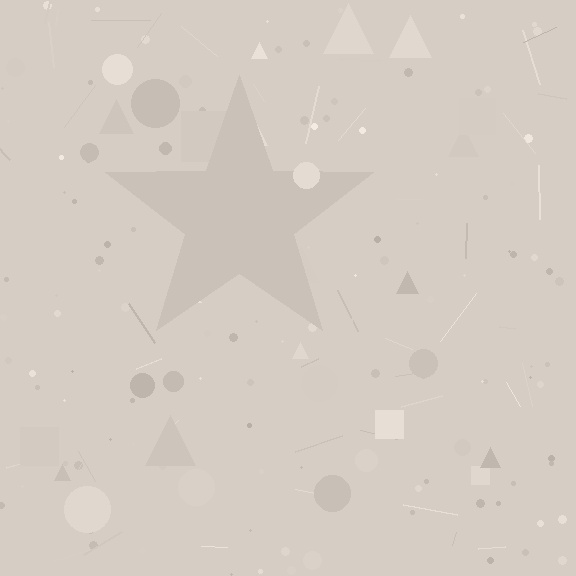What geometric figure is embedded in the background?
A star is embedded in the background.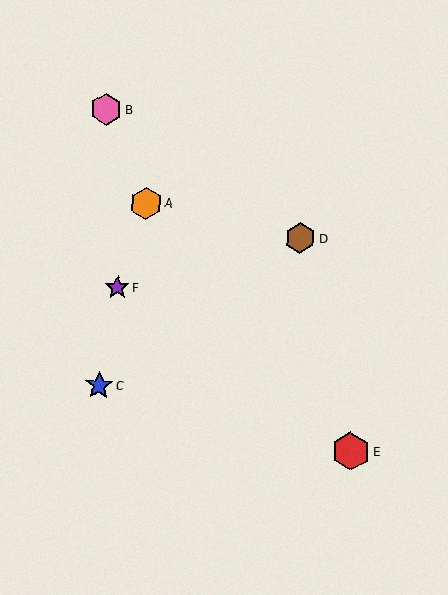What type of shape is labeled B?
Shape B is a pink hexagon.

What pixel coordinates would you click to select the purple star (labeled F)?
Click at (117, 288) to select the purple star F.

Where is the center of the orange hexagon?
The center of the orange hexagon is at (146, 203).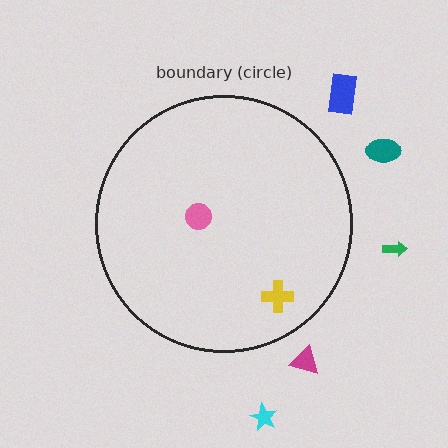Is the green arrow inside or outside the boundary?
Outside.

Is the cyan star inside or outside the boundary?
Outside.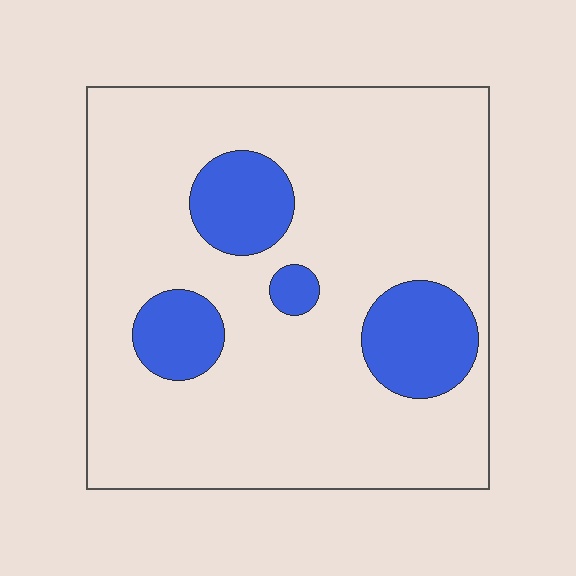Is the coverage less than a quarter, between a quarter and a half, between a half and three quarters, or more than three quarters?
Less than a quarter.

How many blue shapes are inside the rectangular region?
4.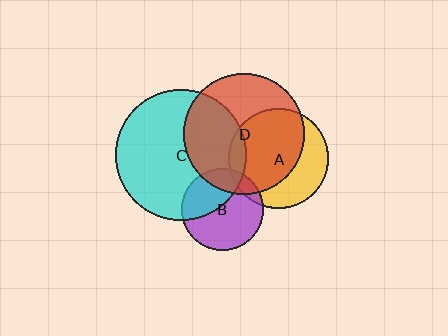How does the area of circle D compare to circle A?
Approximately 1.5 times.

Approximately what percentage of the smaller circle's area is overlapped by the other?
Approximately 40%.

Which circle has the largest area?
Circle C (cyan).